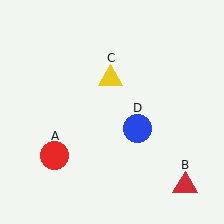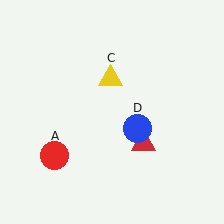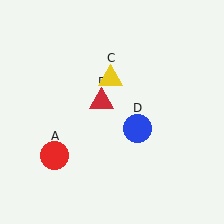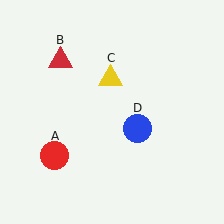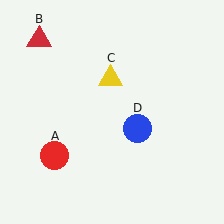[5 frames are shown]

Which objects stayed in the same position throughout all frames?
Red circle (object A) and yellow triangle (object C) and blue circle (object D) remained stationary.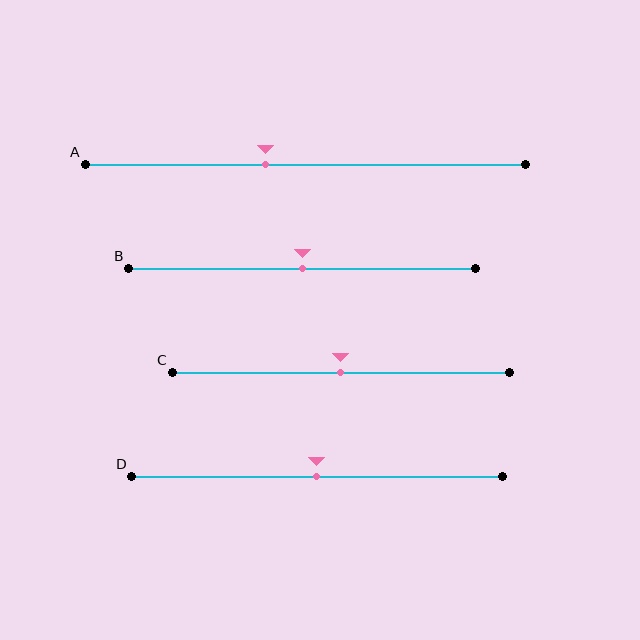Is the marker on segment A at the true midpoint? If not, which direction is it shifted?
No, the marker on segment A is shifted to the left by about 9% of the segment length.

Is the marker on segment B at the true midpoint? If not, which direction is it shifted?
Yes, the marker on segment B is at the true midpoint.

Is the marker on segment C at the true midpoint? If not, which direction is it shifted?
Yes, the marker on segment C is at the true midpoint.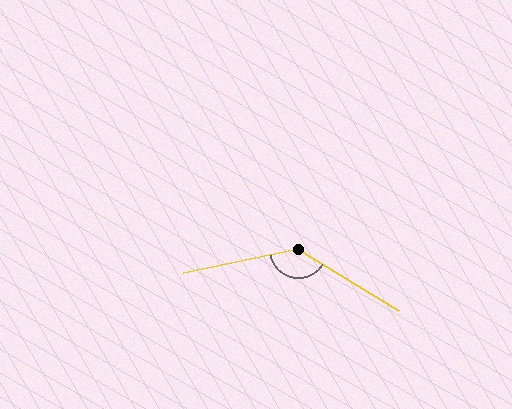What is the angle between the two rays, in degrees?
Approximately 137 degrees.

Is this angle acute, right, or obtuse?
It is obtuse.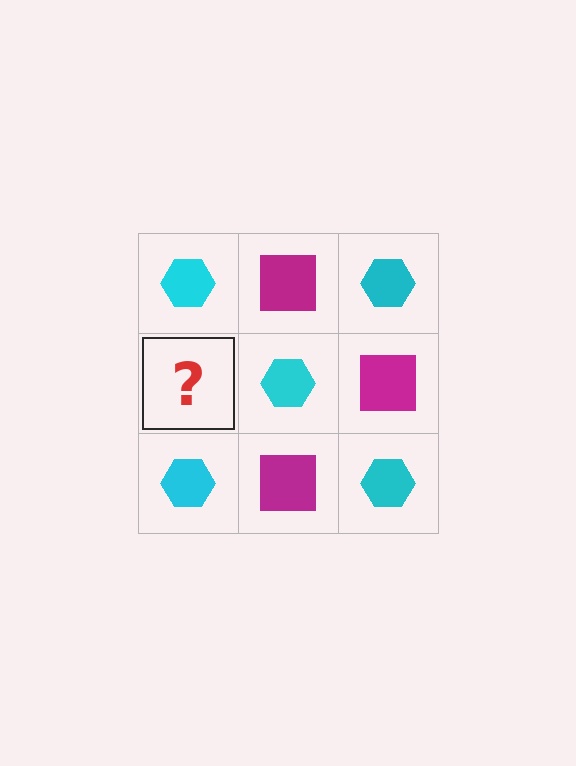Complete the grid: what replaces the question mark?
The question mark should be replaced with a magenta square.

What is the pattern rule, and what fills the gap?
The rule is that it alternates cyan hexagon and magenta square in a checkerboard pattern. The gap should be filled with a magenta square.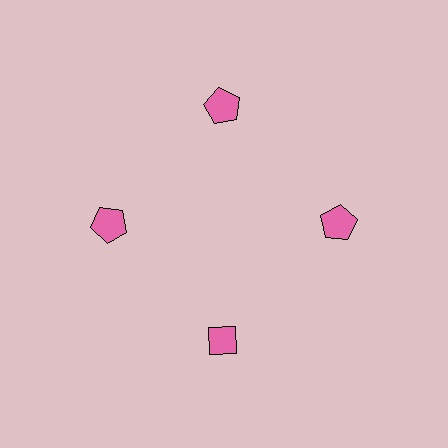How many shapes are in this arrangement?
There are 4 shapes arranged in a ring pattern.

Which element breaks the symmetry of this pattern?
The pink diamond at roughly the 6 o'clock position breaks the symmetry. All other shapes are pink pentagons.